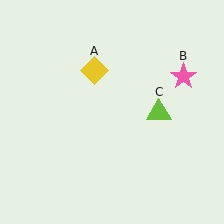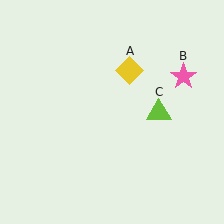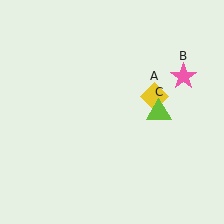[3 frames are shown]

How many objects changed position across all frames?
1 object changed position: yellow diamond (object A).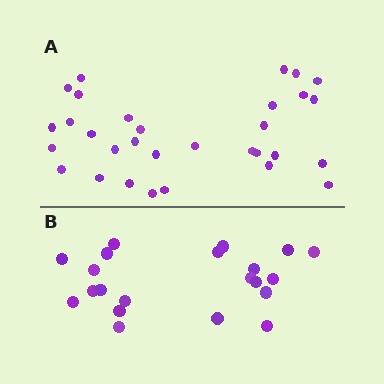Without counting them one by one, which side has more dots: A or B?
Region A (the top region) has more dots.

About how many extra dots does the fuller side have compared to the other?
Region A has roughly 10 or so more dots than region B.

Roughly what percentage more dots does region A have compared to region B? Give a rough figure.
About 50% more.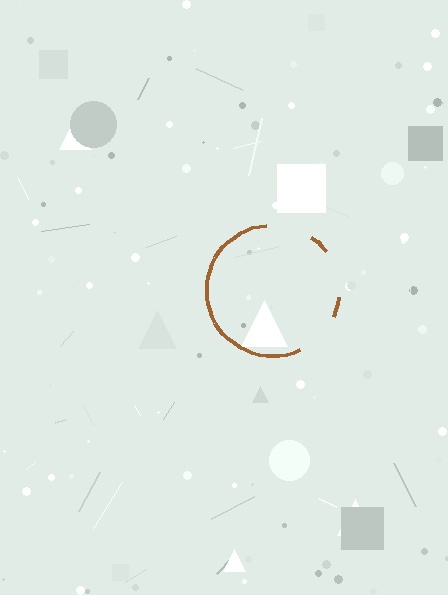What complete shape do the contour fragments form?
The contour fragments form a circle.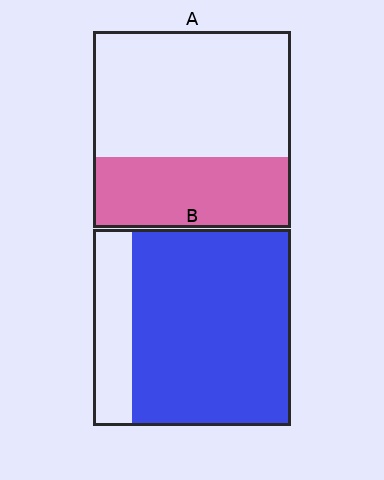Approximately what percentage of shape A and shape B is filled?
A is approximately 35% and B is approximately 80%.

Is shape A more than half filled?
No.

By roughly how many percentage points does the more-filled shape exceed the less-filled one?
By roughly 45 percentage points (B over A).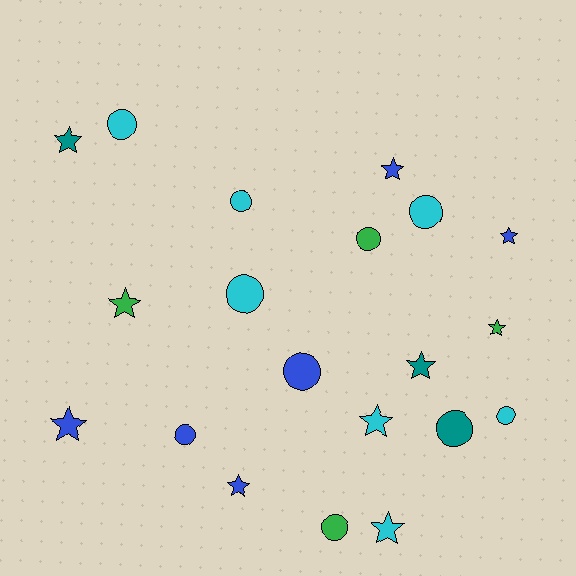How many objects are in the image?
There are 20 objects.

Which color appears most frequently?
Cyan, with 7 objects.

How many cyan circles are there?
There are 5 cyan circles.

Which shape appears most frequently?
Star, with 10 objects.